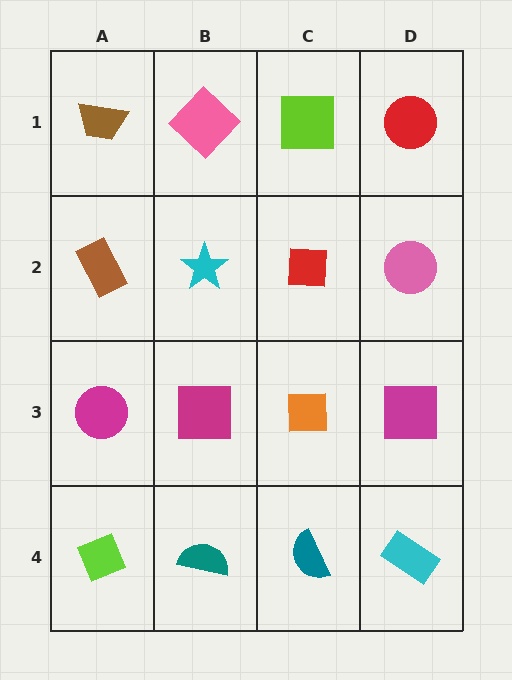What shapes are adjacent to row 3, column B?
A cyan star (row 2, column B), a teal semicircle (row 4, column B), a magenta circle (row 3, column A), an orange square (row 3, column C).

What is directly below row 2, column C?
An orange square.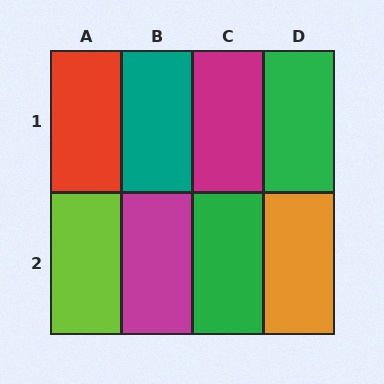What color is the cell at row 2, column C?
Green.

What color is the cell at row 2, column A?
Lime.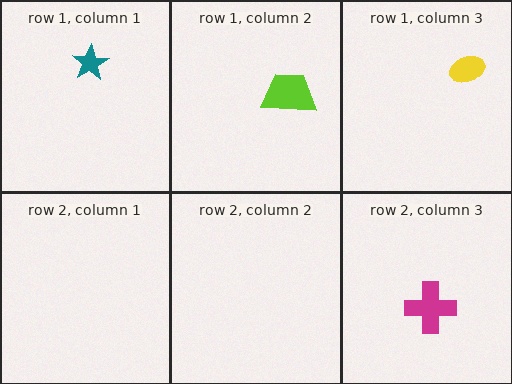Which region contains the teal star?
The row 1, column 1 region.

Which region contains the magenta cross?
The row 2, column 3 region.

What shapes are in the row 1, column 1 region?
The teal star.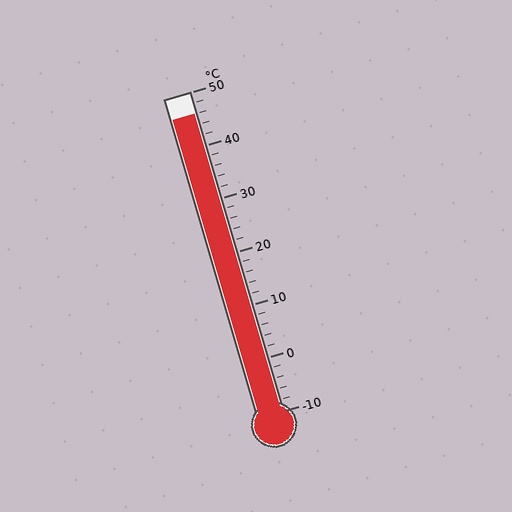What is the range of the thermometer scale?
The thermometer scale ranges from -10°C to 50°C.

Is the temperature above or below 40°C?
The temperature is above 40°C.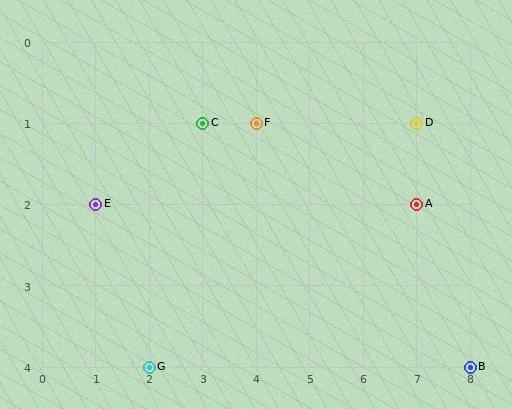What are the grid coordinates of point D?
Point D is at grid coordinates (7, 1).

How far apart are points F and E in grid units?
Points F and E are 3 columns and 1 row apart (about 3.2 grid units diagonally).